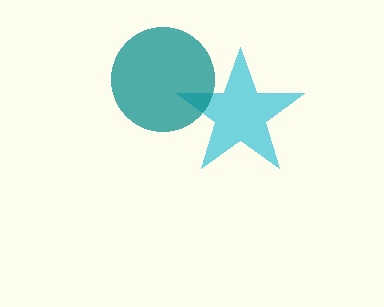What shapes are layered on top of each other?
The layered shapes are: a cyan star, a teal circle.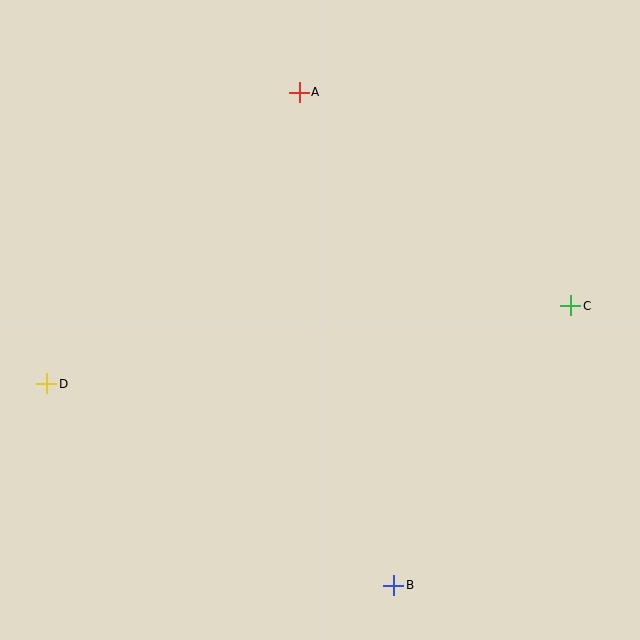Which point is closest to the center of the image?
Point A at (299, 92) is closest to the center.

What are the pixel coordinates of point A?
Point A is at (299, 92).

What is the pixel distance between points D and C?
The distance between D and C is 530 pixels.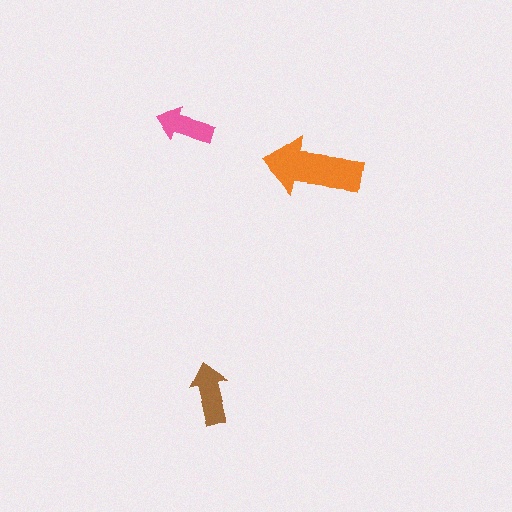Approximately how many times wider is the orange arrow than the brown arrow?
About 1.5 times wider.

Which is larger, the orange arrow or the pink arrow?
The orange one.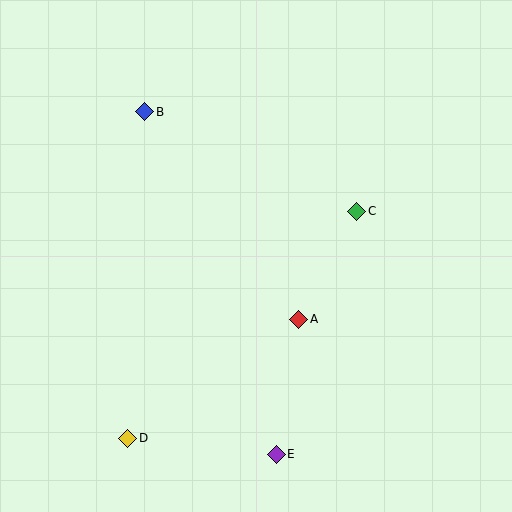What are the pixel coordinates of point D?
Point D is at (128, 438).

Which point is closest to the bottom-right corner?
Point E is closest to the bottom-right corner.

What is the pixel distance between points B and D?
The distance between B and D is 327 pixels.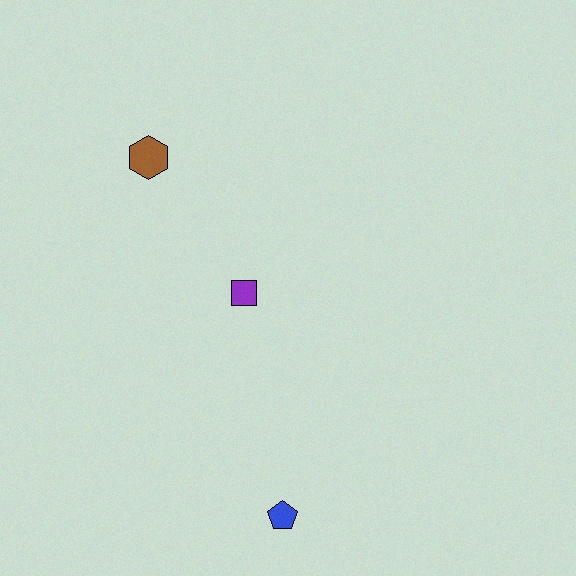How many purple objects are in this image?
There is 1 purple object.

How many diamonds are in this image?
There are no diamonds.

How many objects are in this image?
There are 3 objects.